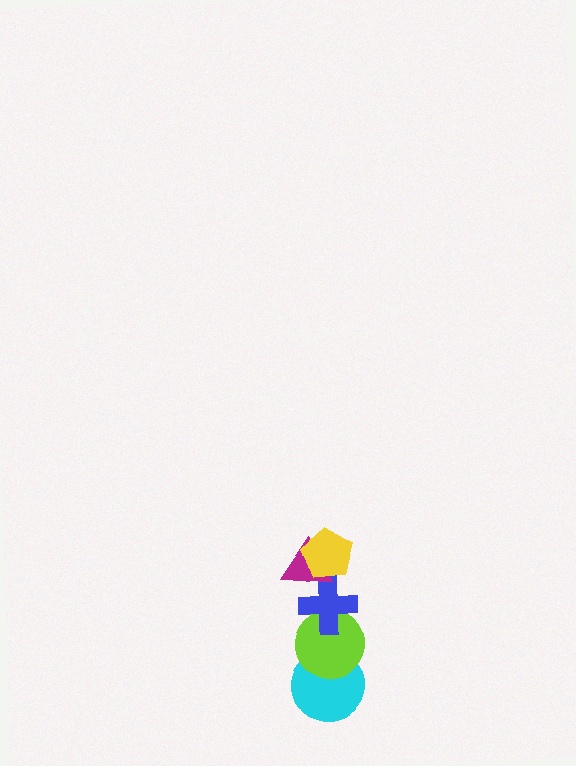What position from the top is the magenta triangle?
The magenta triangle is 2nd from the top.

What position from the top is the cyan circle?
The cyan circle is 5th from the top.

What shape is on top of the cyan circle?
The lime circle is on top of the cyan circle.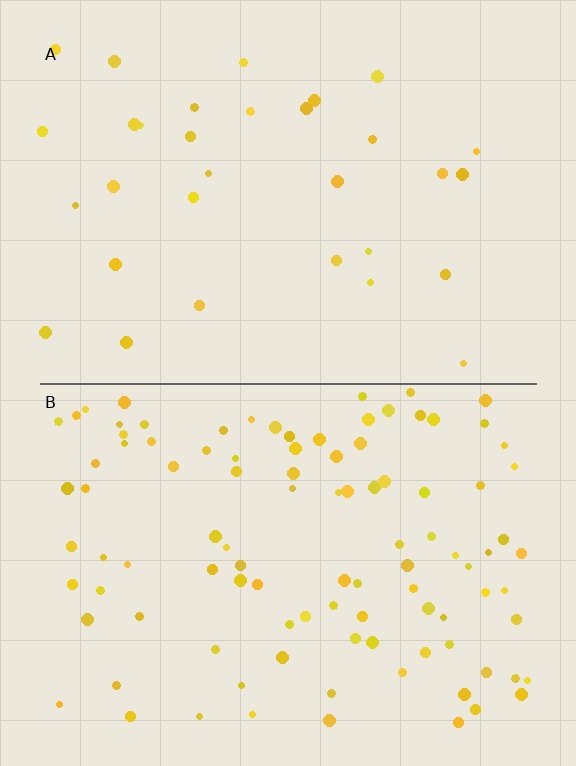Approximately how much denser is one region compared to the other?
Approximately 3.2× — region B over region A.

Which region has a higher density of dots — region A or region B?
B (the bottom).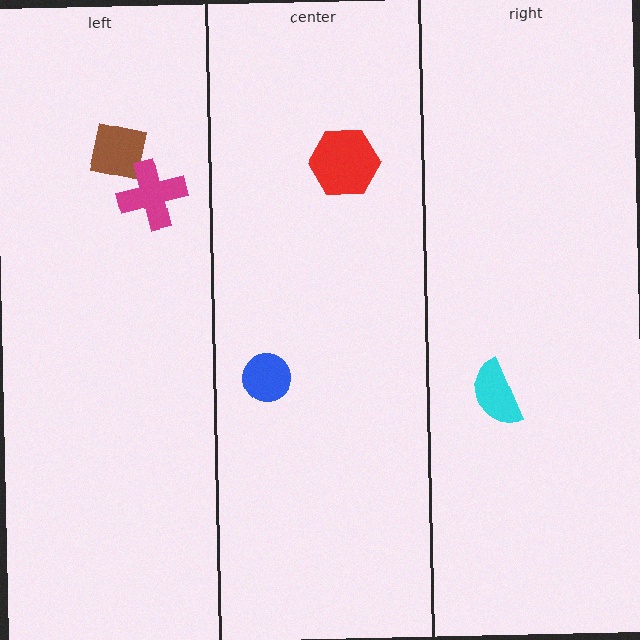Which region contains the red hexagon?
The center region.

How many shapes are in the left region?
2.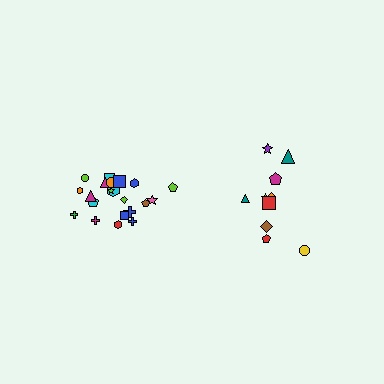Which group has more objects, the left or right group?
The left group.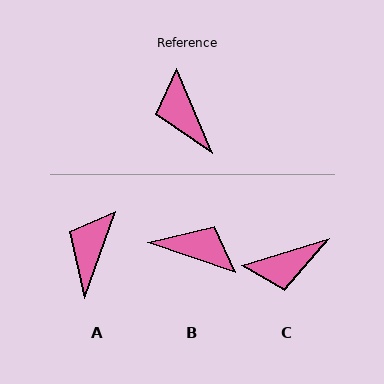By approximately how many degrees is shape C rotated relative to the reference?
Approximately 84 degrees counter-clockwise.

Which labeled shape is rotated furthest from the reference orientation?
B, about 132 degrees away.